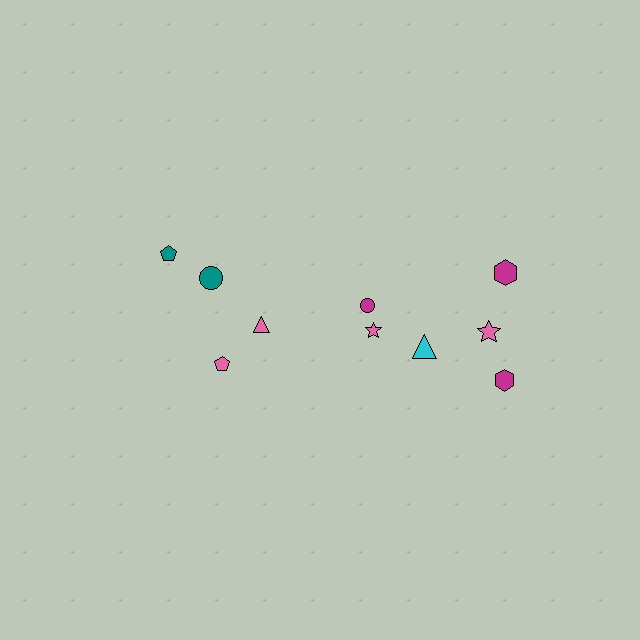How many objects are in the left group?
There are 4 objects.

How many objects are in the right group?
There are 6 objects.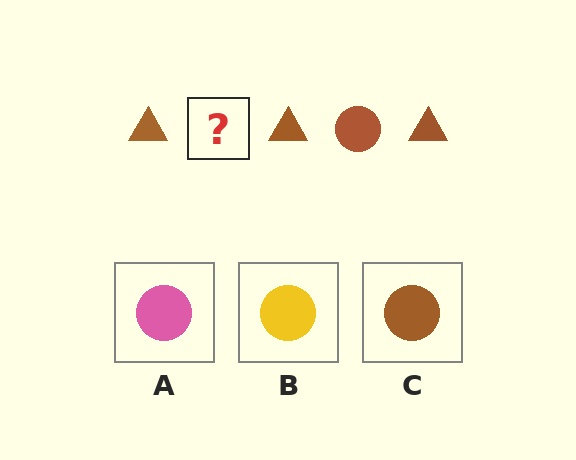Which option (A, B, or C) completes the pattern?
C.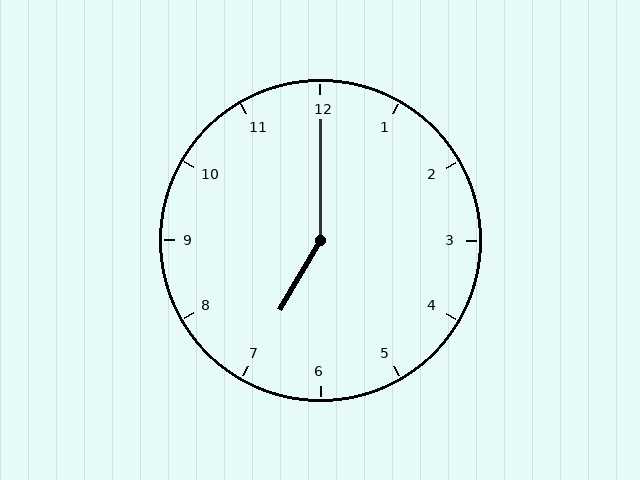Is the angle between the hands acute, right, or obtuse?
It is obtuse.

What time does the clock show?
7:00.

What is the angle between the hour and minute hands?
Approximately 150 degrees.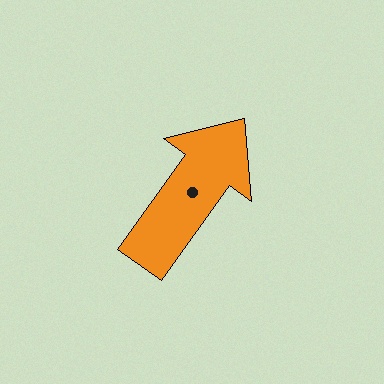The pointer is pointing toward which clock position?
Roughly 1 o'clock.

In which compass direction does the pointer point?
Northeast.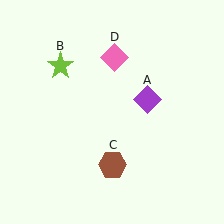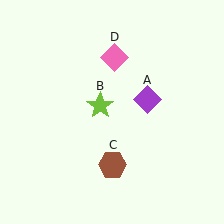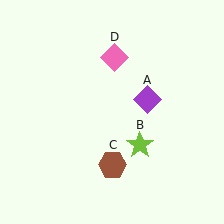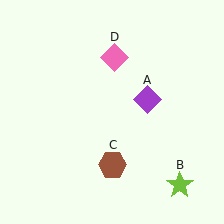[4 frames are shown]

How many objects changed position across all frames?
1 object changed position: lime star (object B).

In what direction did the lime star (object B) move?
The lime star (object B) moved down and to the right.